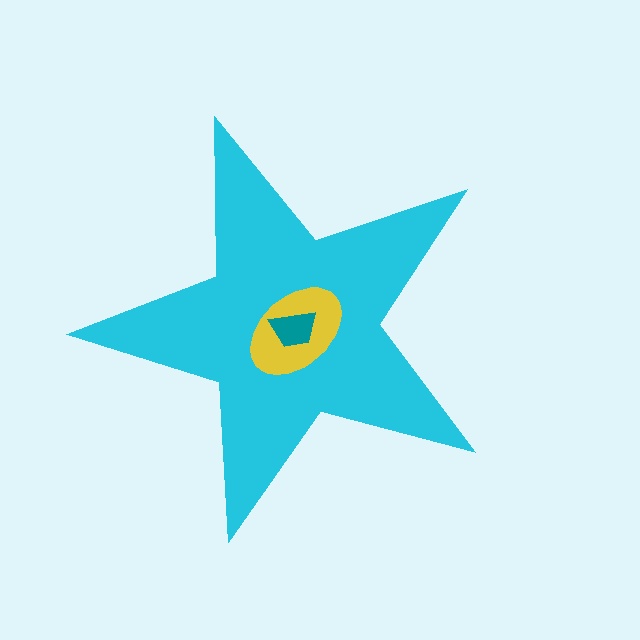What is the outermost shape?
The cyan star.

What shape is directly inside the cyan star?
The yellow ellipse.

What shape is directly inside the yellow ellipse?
The teal trapezoid.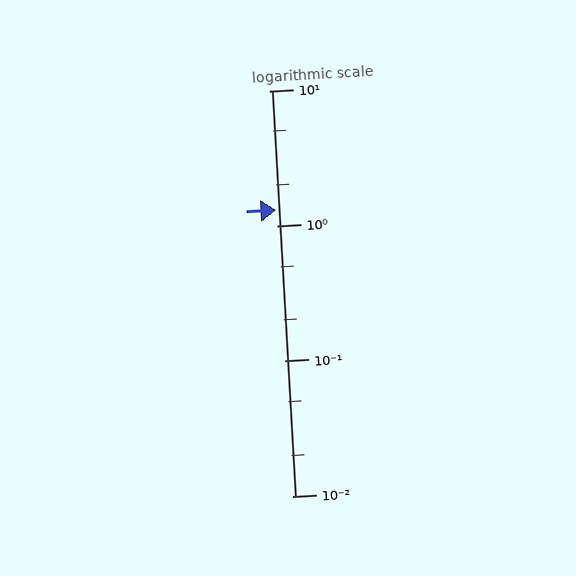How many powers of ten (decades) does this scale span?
The scale spans 3 decades, from 0.01 to 10.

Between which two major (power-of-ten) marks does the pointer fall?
The pointer is between 1 and 10.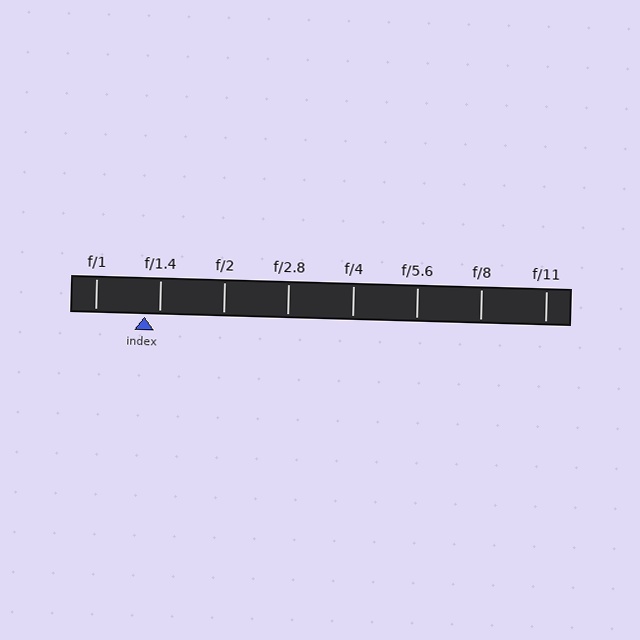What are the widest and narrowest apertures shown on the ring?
The widest aperture shown is f/1 and the narrowest is f/11.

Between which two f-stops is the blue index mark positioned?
The index mark is between f/1 and f/1.4.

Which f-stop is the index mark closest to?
The index mark is closest to f/1.4.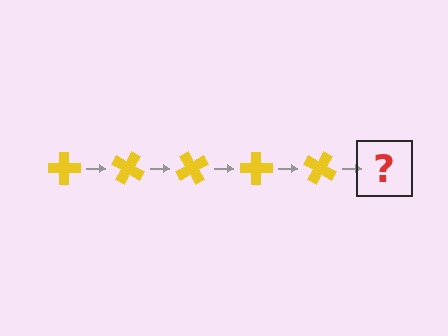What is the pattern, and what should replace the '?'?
The pattern is that the cross rotates 30 degrees each step. The '?' should be a yellow cross rotated 150 degrees.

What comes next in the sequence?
The next element should be a yellow cross rotated 150 degrees.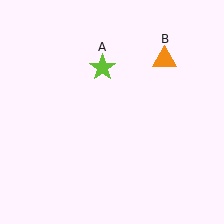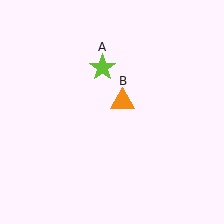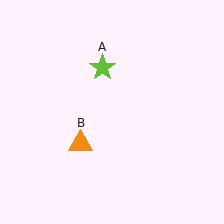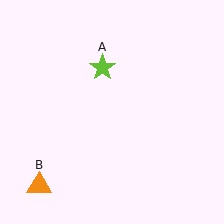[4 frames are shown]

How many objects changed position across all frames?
1 object changed position: orange triangle (object B).